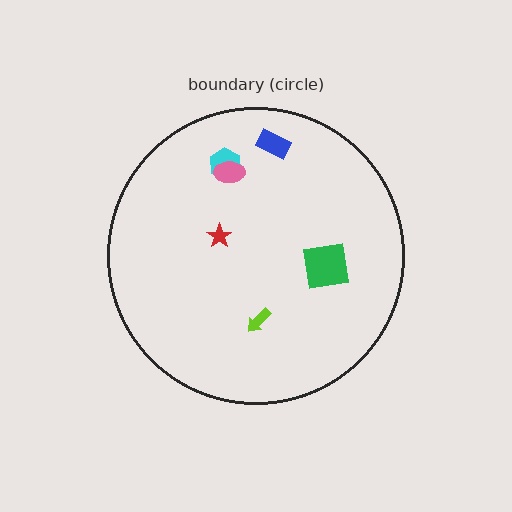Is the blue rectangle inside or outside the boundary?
Inside.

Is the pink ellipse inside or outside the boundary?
Inside.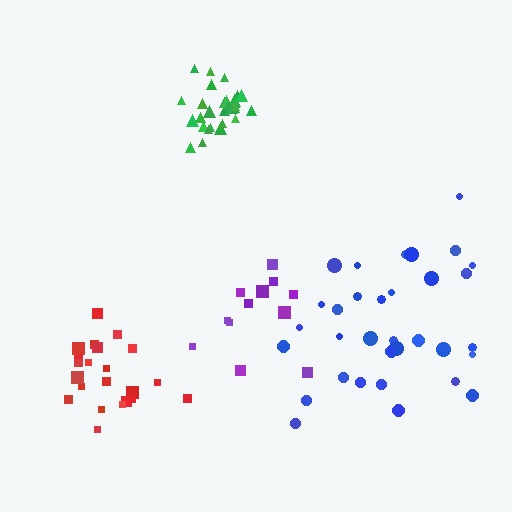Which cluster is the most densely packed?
Green.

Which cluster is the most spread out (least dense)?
Blue.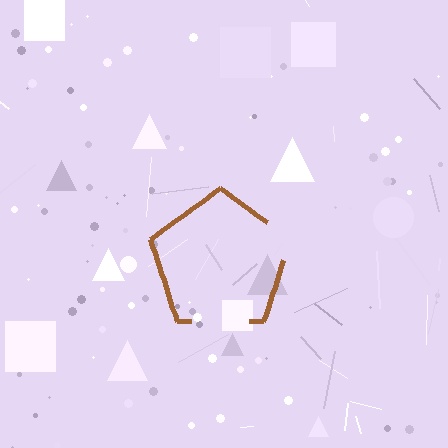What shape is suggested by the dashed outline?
The dashed outline suggests a pentagon.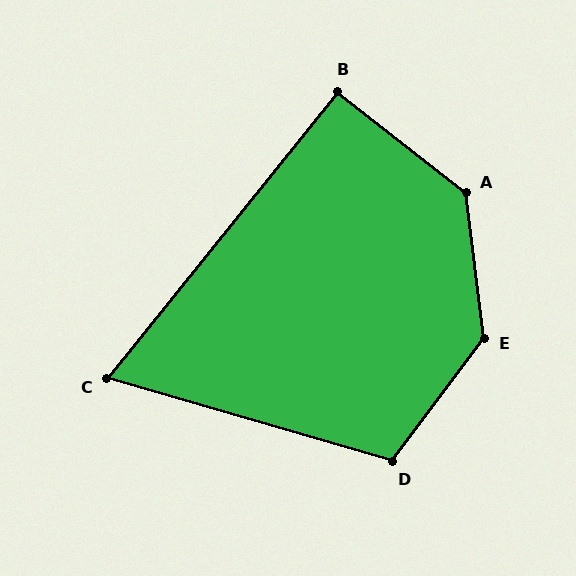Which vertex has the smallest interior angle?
C, at approximately 67 degrees.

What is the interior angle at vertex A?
Approximately 135 degrees (obtuse).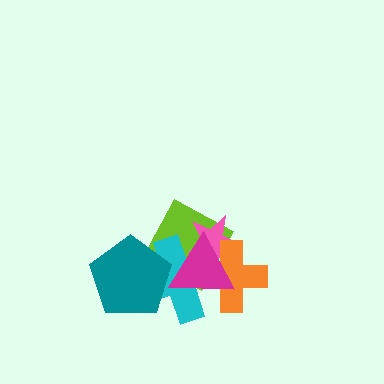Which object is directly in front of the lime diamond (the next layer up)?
The pink star is directly in front of the lime diamond.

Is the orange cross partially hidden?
Yes, it is partially covered by another shape.